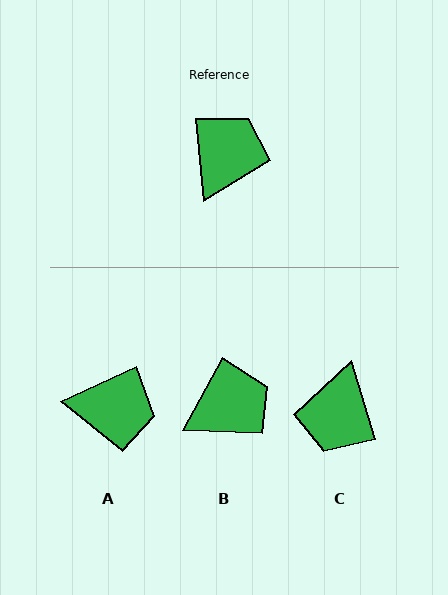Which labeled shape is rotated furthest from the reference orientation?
C, about 168 degrees away.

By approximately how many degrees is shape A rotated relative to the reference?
Approximately 71 degrees clockwise.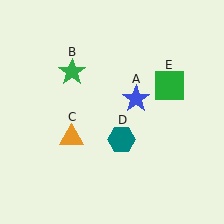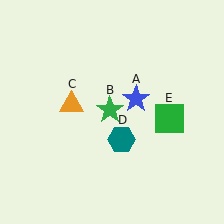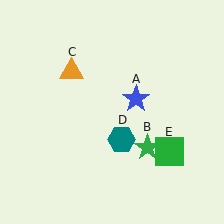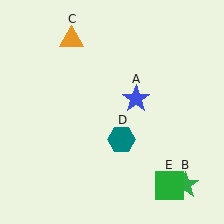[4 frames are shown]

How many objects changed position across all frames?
3 objects changed position: green star (object B), orange triangle (object C), green square (object E).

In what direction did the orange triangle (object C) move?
The orange triangle (object C) moved up.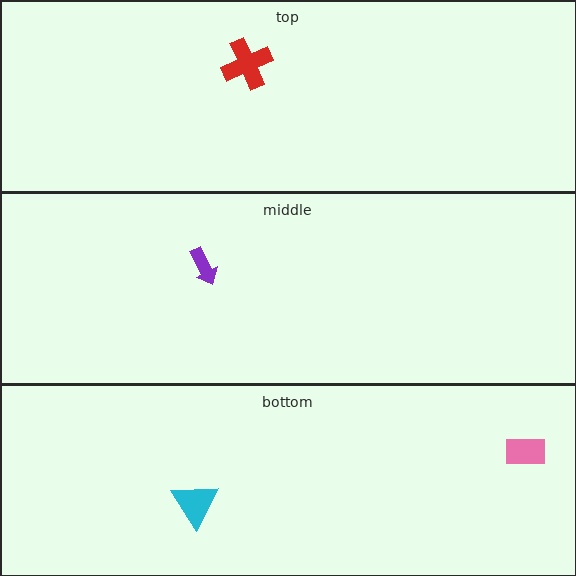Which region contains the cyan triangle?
The bottom region.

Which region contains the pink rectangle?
The bottom region.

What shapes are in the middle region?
The purple arrow.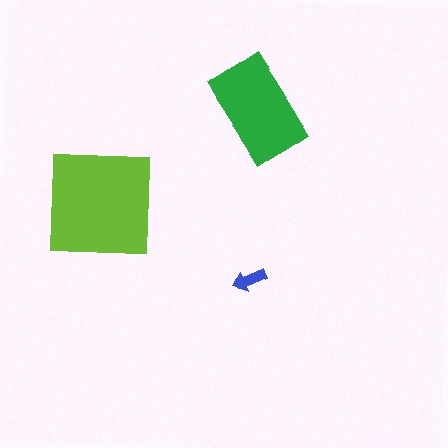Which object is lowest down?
The blue arrow is bottommost.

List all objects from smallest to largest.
The blue arrow, the green rectangle, the lime square.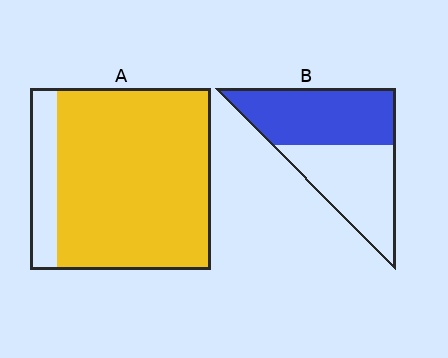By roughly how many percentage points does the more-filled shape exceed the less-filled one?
By roughly 30 percentage points (A over B).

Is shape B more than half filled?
Roughly half.